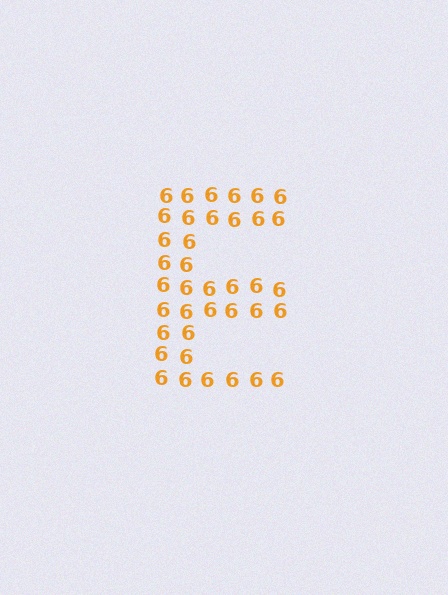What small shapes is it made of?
It is made of small digit 6's.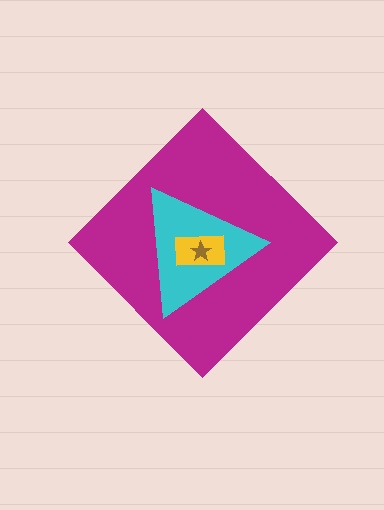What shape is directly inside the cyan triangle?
The yellow rectangle.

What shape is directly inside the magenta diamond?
The cyan triangle.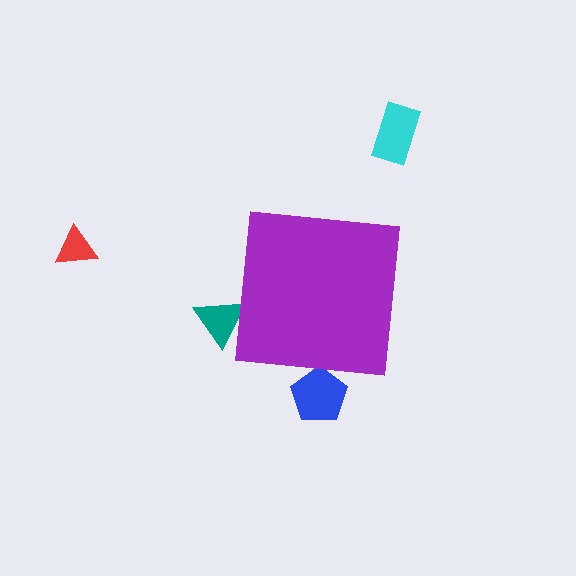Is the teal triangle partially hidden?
Yes, the teal triangle is partially hidden behind the purple square.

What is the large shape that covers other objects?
A purple square.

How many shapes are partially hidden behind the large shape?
2 shapes are partially hidden.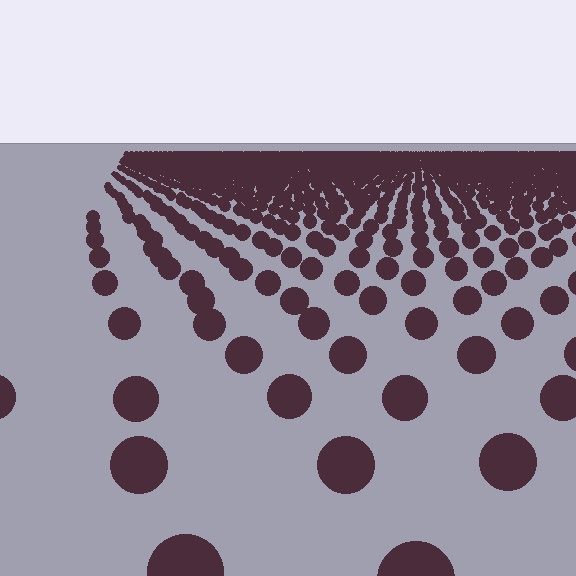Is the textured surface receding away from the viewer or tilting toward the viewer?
The surface is receding away from the viewer. Texture elements get smaller and denser toward the top.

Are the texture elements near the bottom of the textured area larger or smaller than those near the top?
Larger. Near the bottom, elements are closer to the viewer and appear at a bigger on-screen size.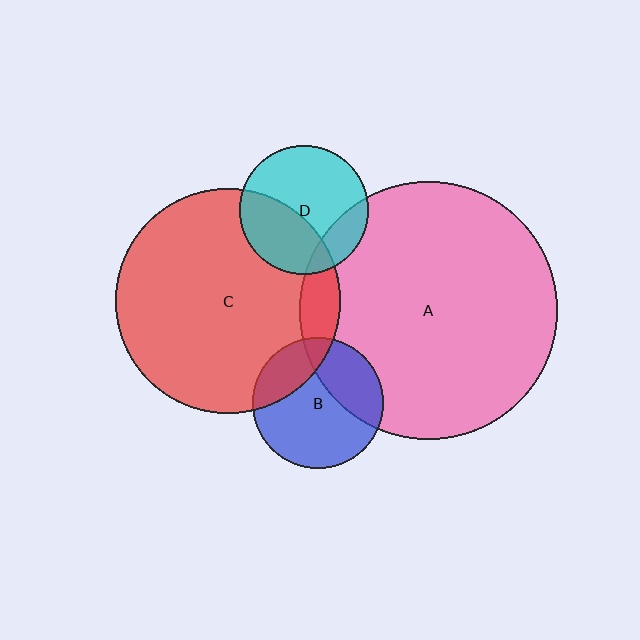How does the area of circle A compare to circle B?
Approximately 3.9 times.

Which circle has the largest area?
Circle A (pink).